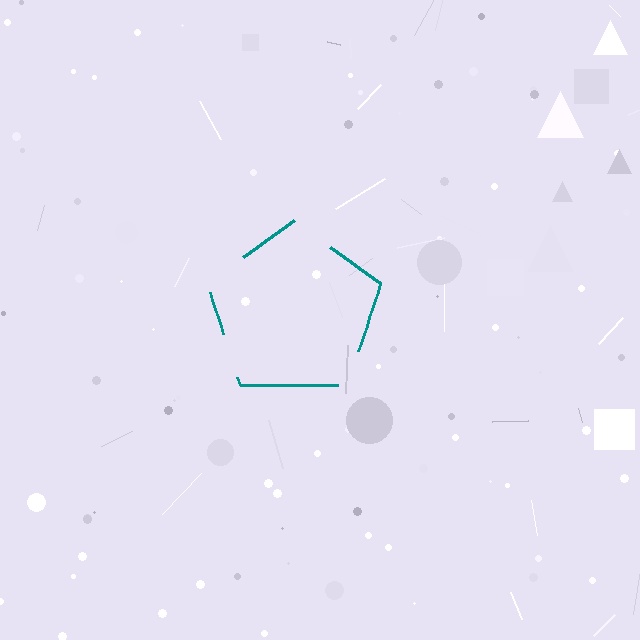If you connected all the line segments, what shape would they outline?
They would outline a pentagon.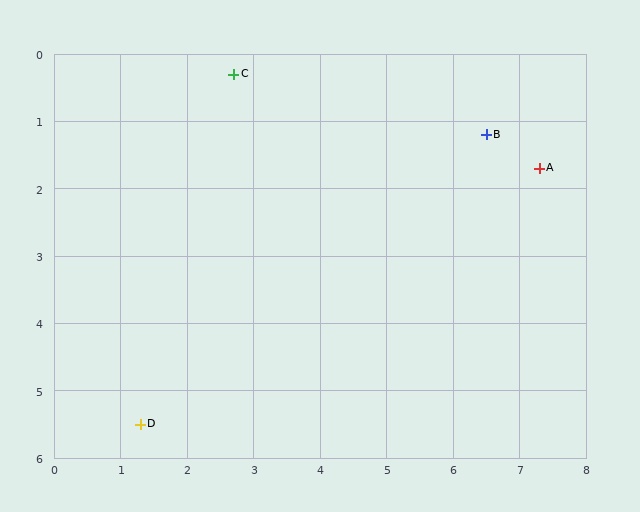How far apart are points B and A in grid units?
Points B and A are about 0.9 grid units apart.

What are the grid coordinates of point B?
Point B is at approximately (6.5, 1.2).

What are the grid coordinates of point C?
Point C is at approximately (2.7, 0.3).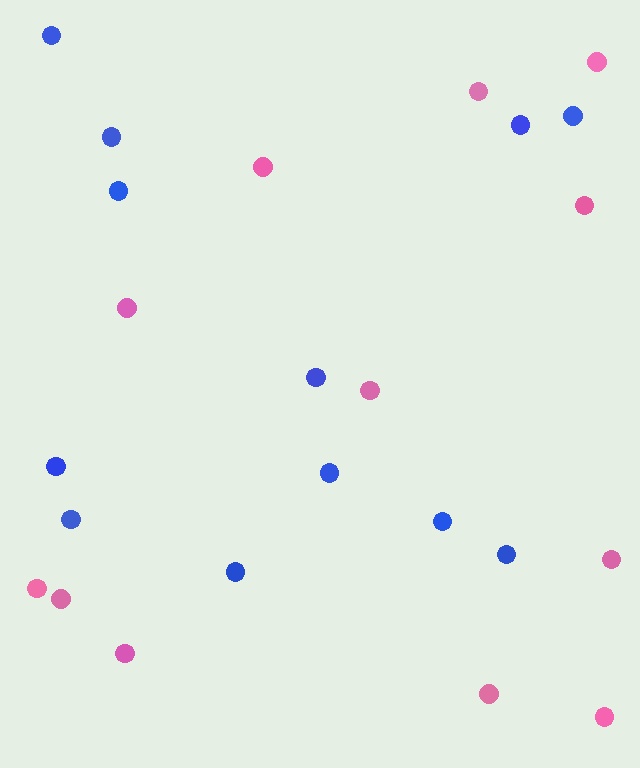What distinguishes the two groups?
There are 2 groups: one group of pink circles (12) and one group of blue circles (12).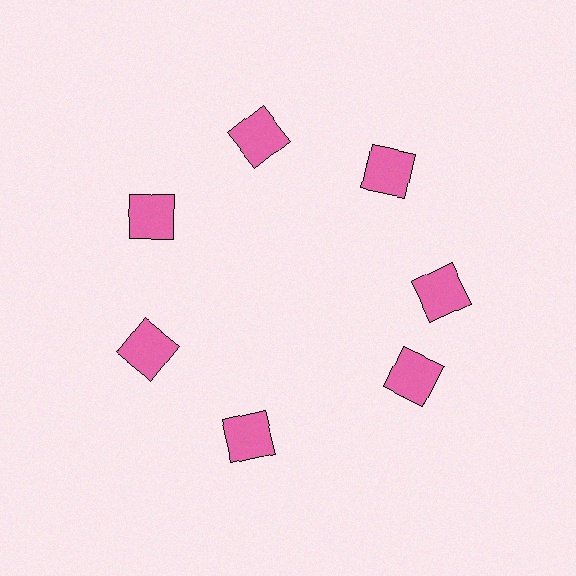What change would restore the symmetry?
The symmetry would be restored by rotating it back into even spacing with its neighbors so that all 7 squares sit at equal angles and equal distance from the center.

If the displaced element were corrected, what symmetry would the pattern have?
It would have 7-fold rotational symmetry — the pattern would map onto itself every 51 degrees.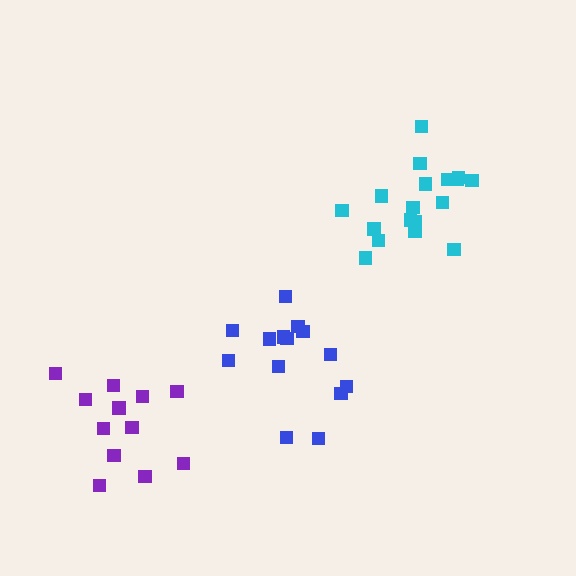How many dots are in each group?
Group 1: 18 dots, Group 2: 14 dots, Group 3: 12 dots (44 total).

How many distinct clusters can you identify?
There are 3 distinct clusters.